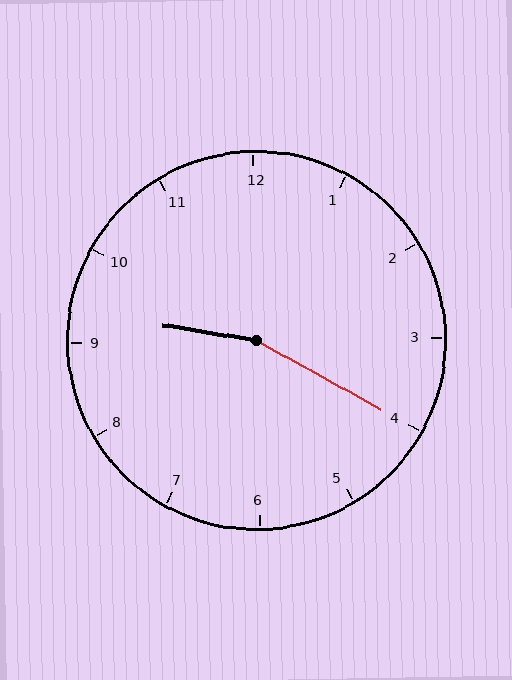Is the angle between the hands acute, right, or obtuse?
It is obtuse.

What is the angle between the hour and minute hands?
Approximately 160 degrees.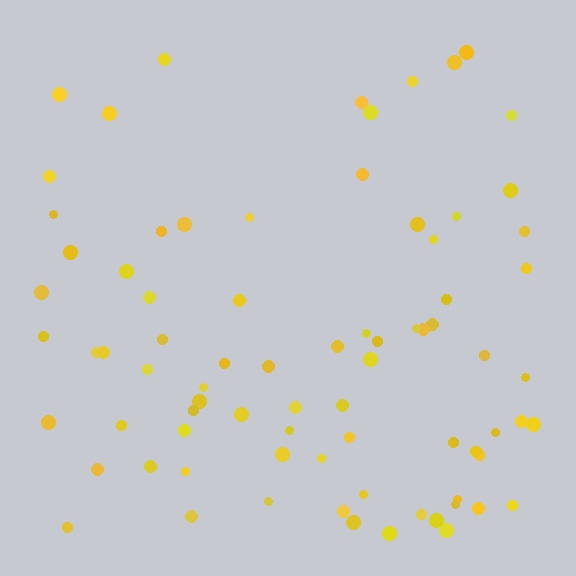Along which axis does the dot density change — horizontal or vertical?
Vertical.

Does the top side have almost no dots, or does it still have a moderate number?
Still a moderate number, just noticeably fewer than the bottom.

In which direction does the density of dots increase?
From top to bottom, with the bottom side densest.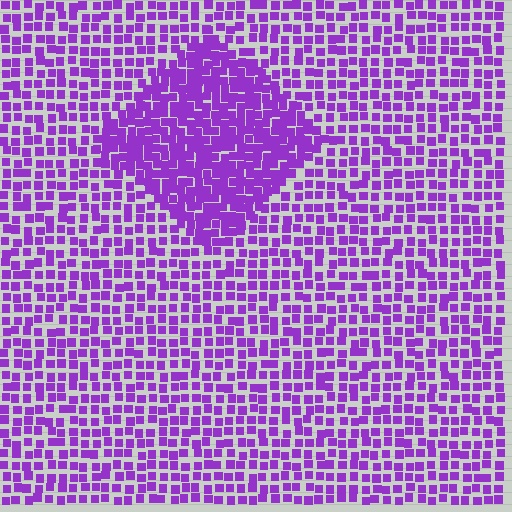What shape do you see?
I see a diamond.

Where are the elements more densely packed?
The elements are more densely packed inside the diamond boundary.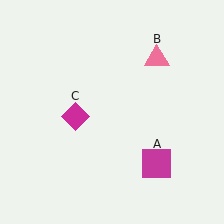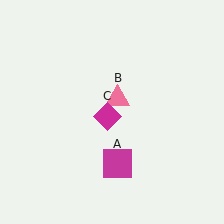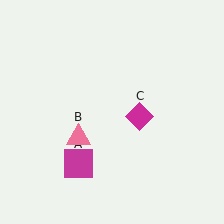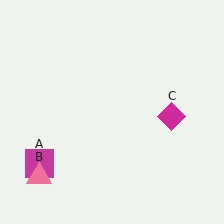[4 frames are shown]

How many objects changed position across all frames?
3 objects changed position: magenta square (object A), pink triangle (object B), magenta diamond (object C).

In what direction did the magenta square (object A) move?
The magenta square (object A) moved left.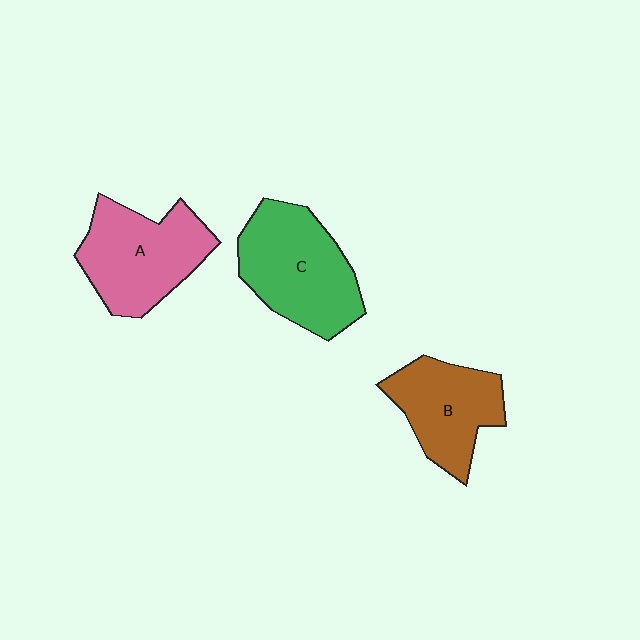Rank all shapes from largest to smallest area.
From largest to smallest: C (green), A (pink), B (brown).